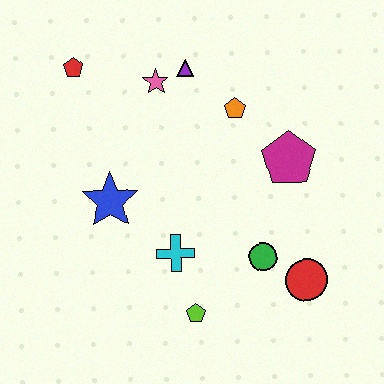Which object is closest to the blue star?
The cyan cross is closest to the blue star.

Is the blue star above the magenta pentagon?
No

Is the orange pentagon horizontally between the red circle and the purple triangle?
Yes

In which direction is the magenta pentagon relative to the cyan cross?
The magenta pentagon is to the right of the cyan cross.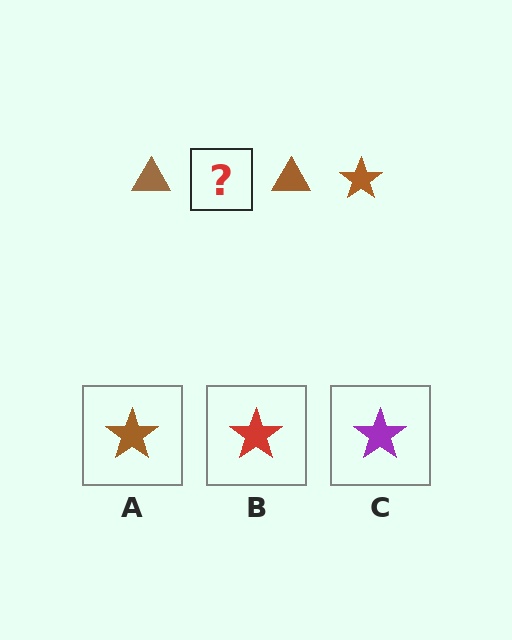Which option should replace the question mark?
Option A.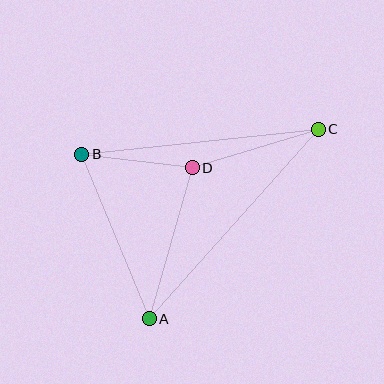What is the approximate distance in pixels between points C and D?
The distance between C and D is approximately 132 pixels.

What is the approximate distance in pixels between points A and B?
The distance between A and B is approximately 178 pixels.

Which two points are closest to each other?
Points B and D are closest to each other.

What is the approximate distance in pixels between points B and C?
The distance between B and C is approximately 238 pixels.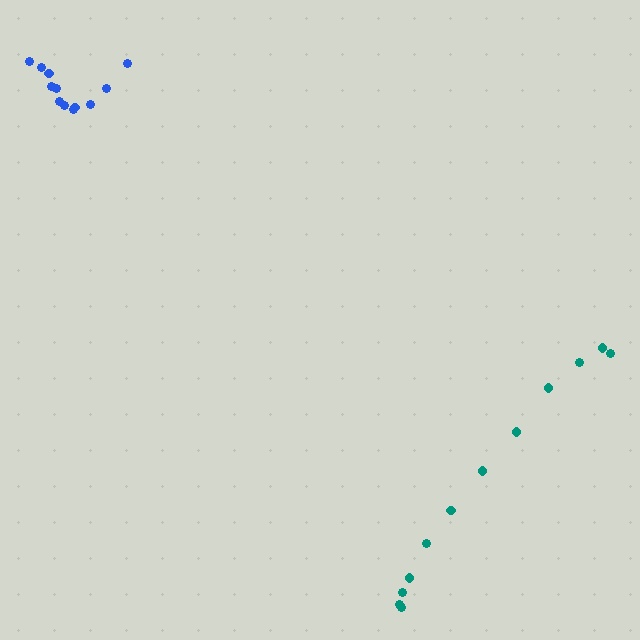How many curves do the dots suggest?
There are 2 distinct paths.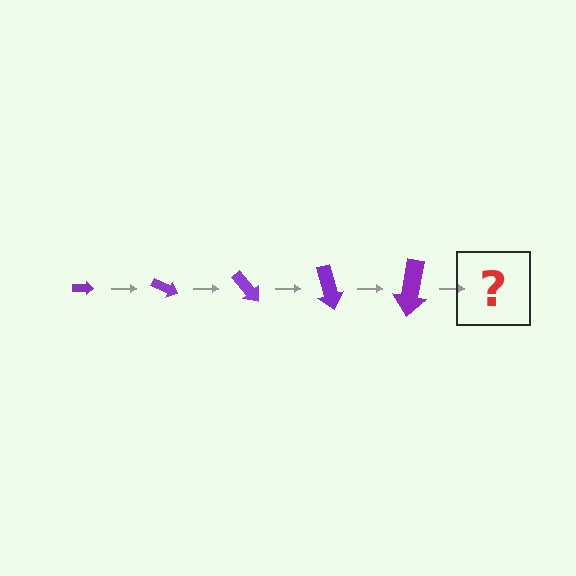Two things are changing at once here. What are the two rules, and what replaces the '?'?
The two rules are that the arrow grows larger each step and it rotates 25 degrees each step. The '?' should be an arrow, larger than the previous one and rotated 125 degrees from the start.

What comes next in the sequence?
The next element should be an arrow, larger than the previous one and rotated 125 degrees from the start.